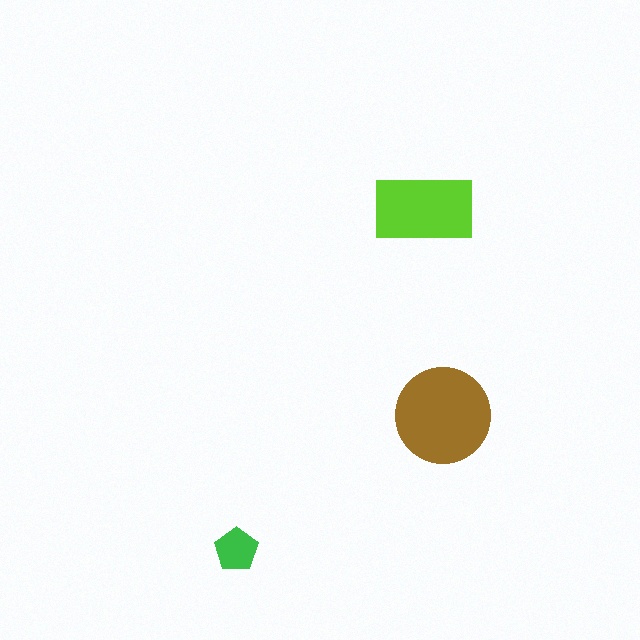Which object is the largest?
The brown circle.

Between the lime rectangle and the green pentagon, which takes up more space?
The lime rectangle.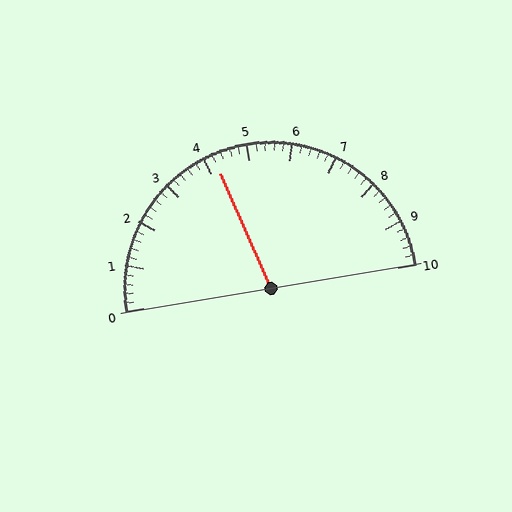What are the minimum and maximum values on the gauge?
The gauge ranges from 0 to 10.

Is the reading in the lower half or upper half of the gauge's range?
The reading is in the lower half of the range (0 to 10).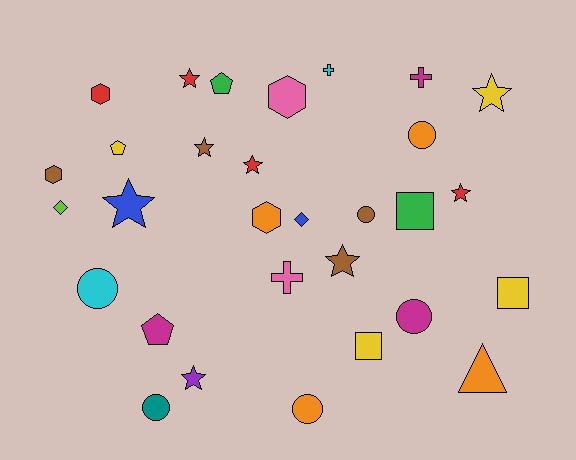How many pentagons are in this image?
There are 3 pentagons.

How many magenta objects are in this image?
There are 3 magenta objects.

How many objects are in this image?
There are 30 objects.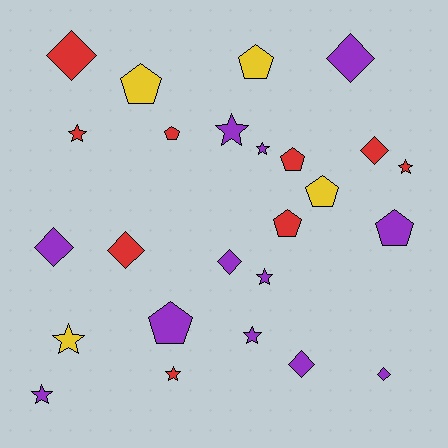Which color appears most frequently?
Purple, with 12 objects.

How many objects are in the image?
There are 25 objects.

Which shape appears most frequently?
Star, with 9 objects.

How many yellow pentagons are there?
There are 3 yellow pentagons.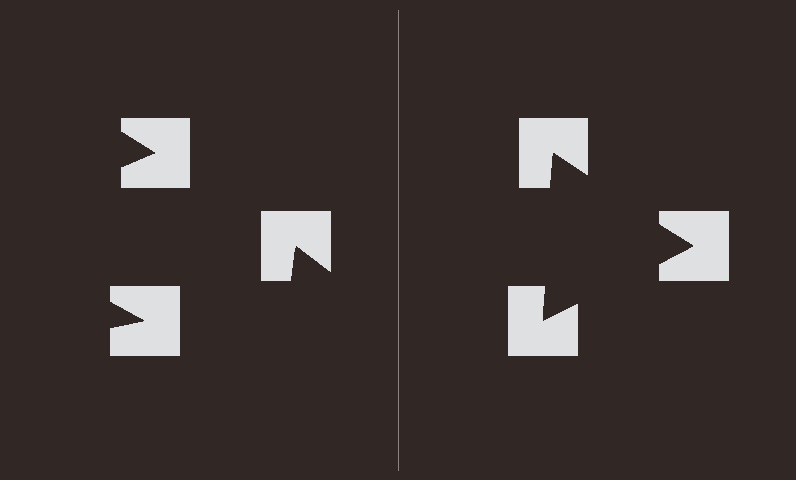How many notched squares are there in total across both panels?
6 — 3 on each side.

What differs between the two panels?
The notched squares are positioned identically on both sides; only the wedge orientations differ. On the right they align to a triangle; on the left they are misaligned.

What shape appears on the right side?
An illusory triangle.